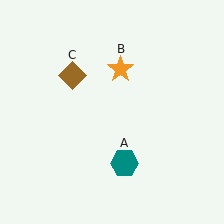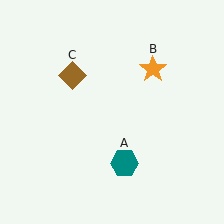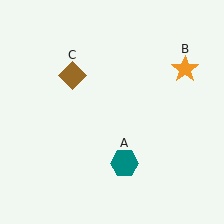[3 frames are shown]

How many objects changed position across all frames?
1 object changed position: orange star (object B).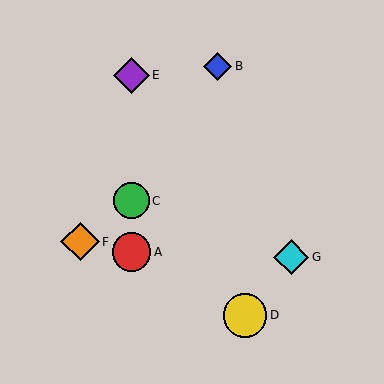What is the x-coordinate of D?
Object D is at x≈245.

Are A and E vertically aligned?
Yes, both are at x≈131.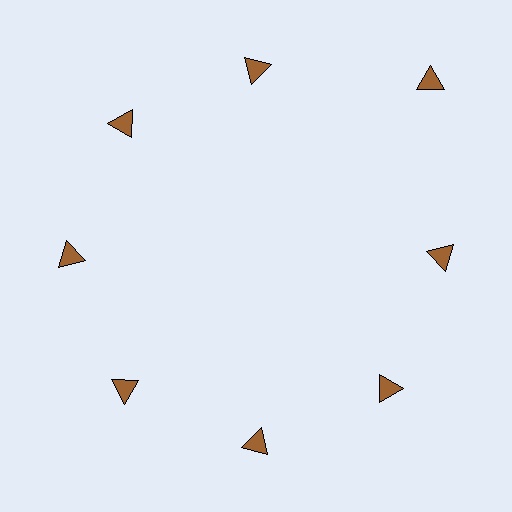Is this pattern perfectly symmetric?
No. The 8 brown triangles are arranged in a ring, but one element near the 2 o'clock position is pushed outward from the center, breaking the 8-fold rotational symmetry.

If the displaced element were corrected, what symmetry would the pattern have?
It would have 8-fold rotational symmetry — the pattern would map onto itself every 45 degrees.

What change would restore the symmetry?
The symmetry would be restored by moving it inward, back onto the ring so that all 8 triangles sit at equal angles and equal distance from the center.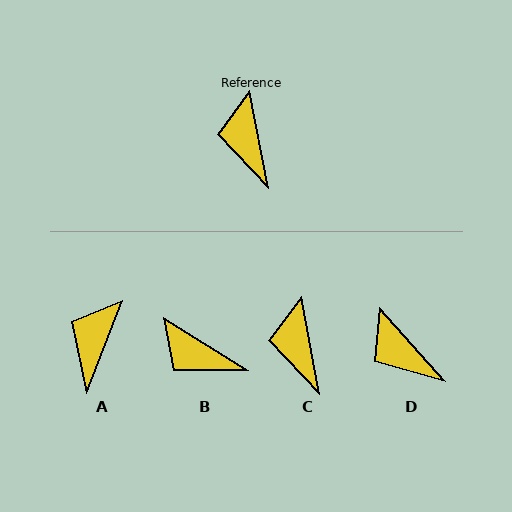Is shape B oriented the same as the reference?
No, it is off by about 47 degrees.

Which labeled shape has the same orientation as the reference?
C.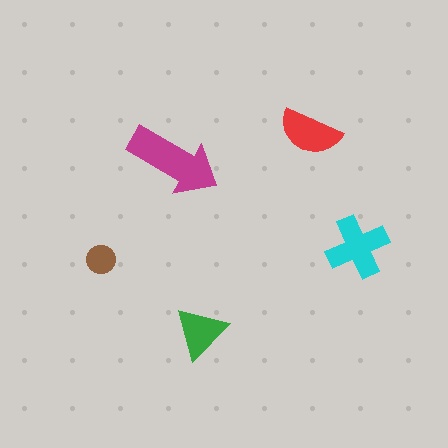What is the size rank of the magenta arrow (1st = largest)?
1st.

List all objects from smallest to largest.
The brown circle, the green triangle, the red semicircle, the cyan cross, the magenta arrow.